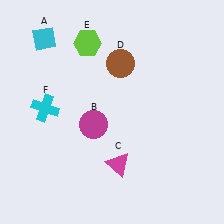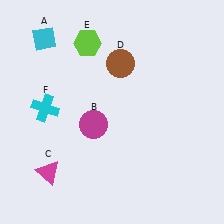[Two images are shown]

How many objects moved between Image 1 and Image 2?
1 object moved between the two images.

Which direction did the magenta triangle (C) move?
The magenta triangle (C) moved left.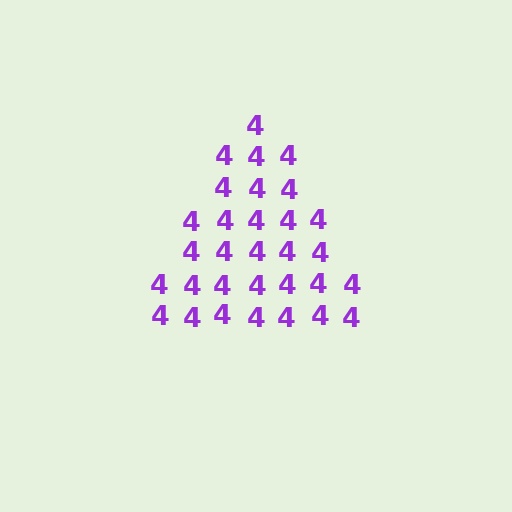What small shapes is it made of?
It is made of small digit 4's.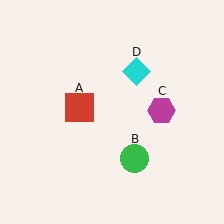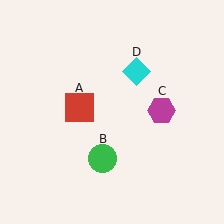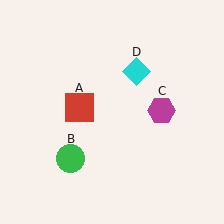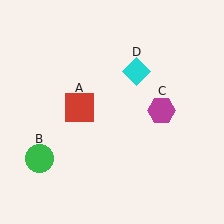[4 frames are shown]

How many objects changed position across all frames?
1 object changed position: green circle (object B).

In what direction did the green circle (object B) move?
The green circle (object B) moved left.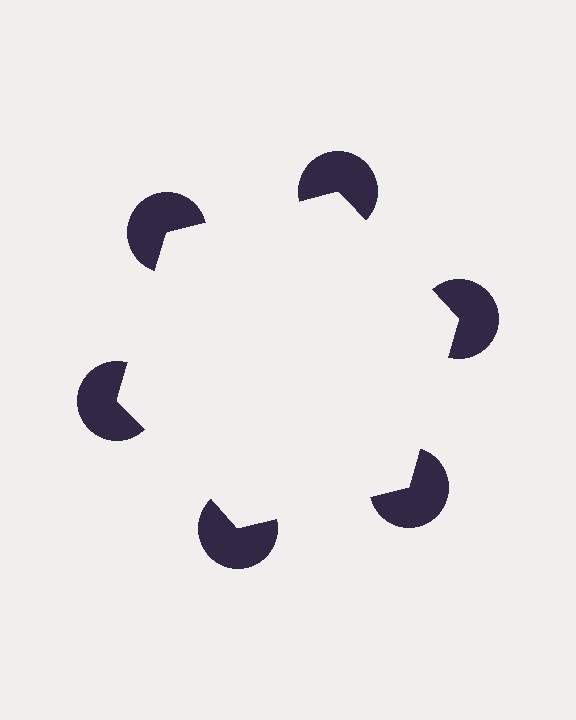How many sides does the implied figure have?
6 sides.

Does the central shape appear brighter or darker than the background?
It typically appears slightly brighter than the background, even though no actual brightness change is drawn.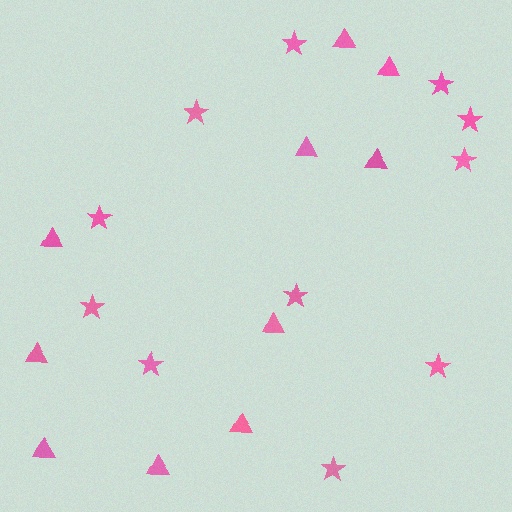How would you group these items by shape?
There are 2 groups: one group of stars (11) and one group of triangles (10).